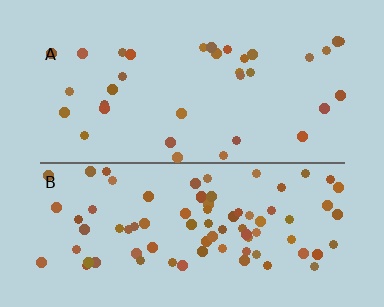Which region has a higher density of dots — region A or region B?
B (the bottom).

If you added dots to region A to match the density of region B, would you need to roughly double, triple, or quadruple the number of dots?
Approximately double.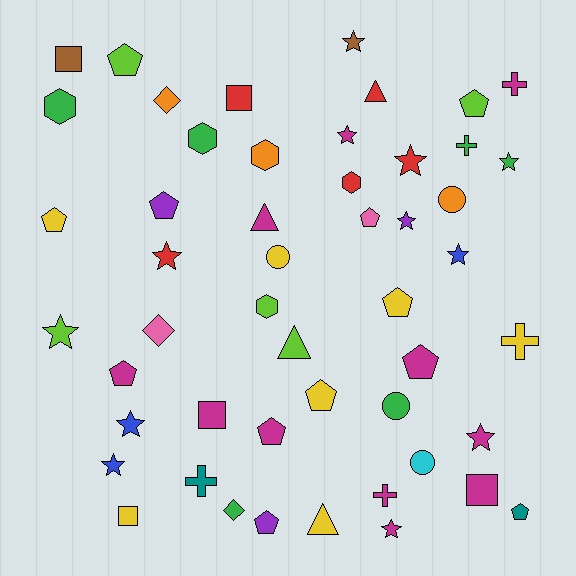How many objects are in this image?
There are 50 objects.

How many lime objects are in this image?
There are 5 lime objects.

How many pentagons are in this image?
There are 12 pentagons.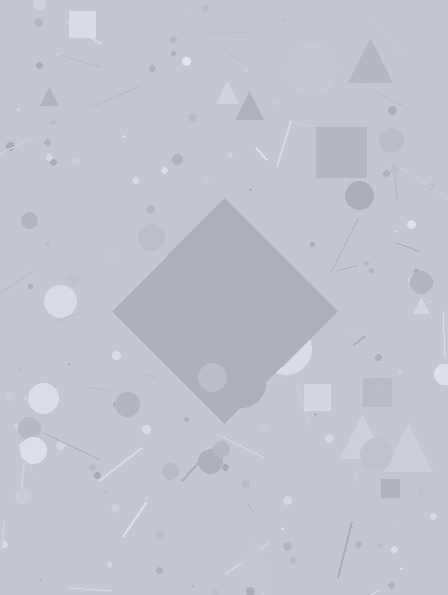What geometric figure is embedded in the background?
A diamond is embedded in the background.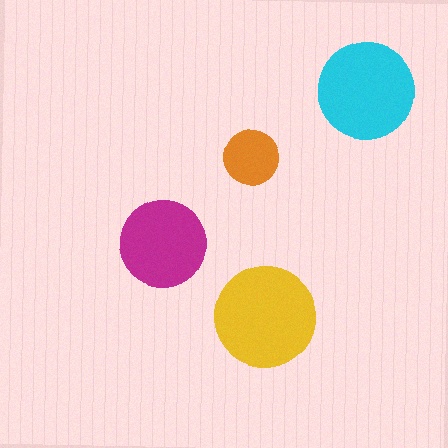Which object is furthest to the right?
The cyan circle is rightmost.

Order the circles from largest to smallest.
the yellow one, the cyan one, the magenta one, the orange one.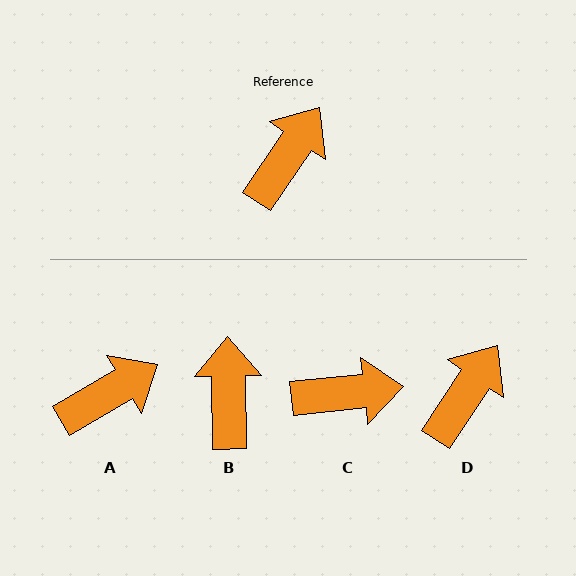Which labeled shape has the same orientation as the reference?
D.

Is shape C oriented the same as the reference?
No, it is off by about 50 degrees.